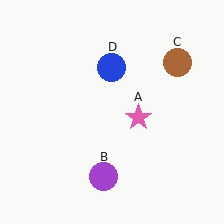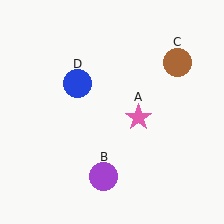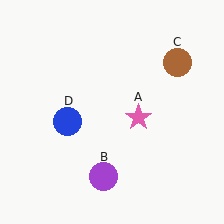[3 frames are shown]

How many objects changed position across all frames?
1 object changed position: blue circle (object D).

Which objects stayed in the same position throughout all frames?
Pink star (object A) and purple circle (object B) and brown circle (object C) remained stationary.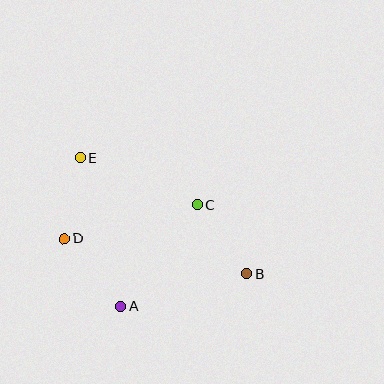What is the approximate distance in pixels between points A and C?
The distance between A and C is approximately 127 pixels.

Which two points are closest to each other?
Points D and E are closest to each other.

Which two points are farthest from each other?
Points B and E are farthest from each other.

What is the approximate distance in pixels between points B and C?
The distance between B and C is approximately 85 pixels.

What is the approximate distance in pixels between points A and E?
The distance between A and E is approximately 153 pixels.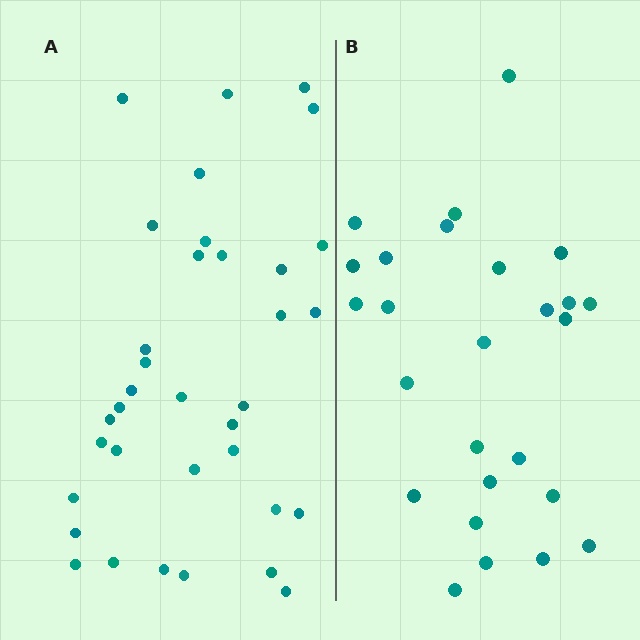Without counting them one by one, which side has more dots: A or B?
Region A (the left region) has more dots.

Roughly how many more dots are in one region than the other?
Region A has roughly 8 or so more dots than region B.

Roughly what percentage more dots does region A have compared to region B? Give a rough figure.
About 35% more.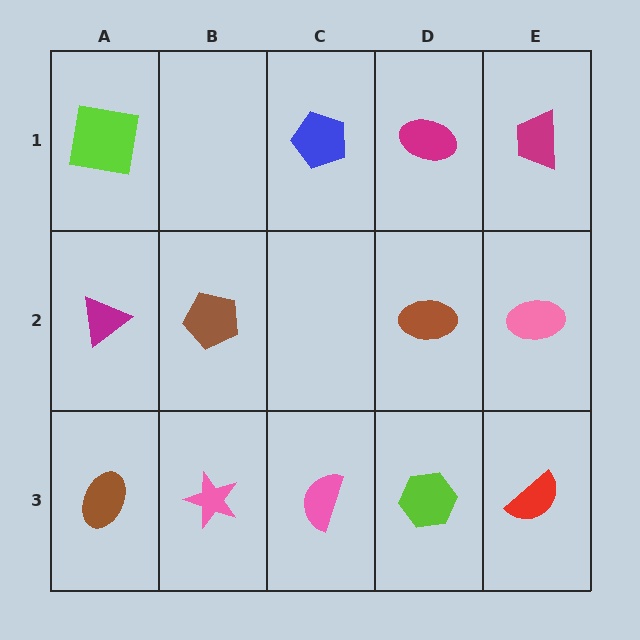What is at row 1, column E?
A magenta trapezoid.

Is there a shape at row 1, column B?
No, that cell is empty.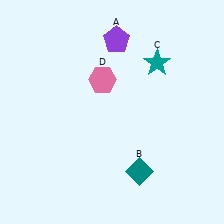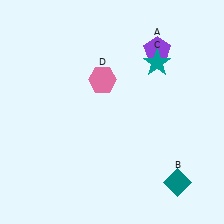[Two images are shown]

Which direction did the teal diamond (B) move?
The teal diamond (B) moved right.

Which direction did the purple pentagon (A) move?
The purple pentagon (A) moved right.